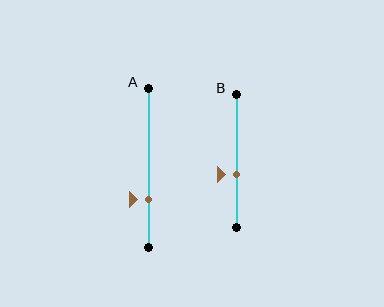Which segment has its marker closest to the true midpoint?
Segment B has its marker closest to the true midpoint.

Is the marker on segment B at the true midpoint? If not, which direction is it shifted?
No, the marker on segment B is shifted downward by about 10% of the segment length.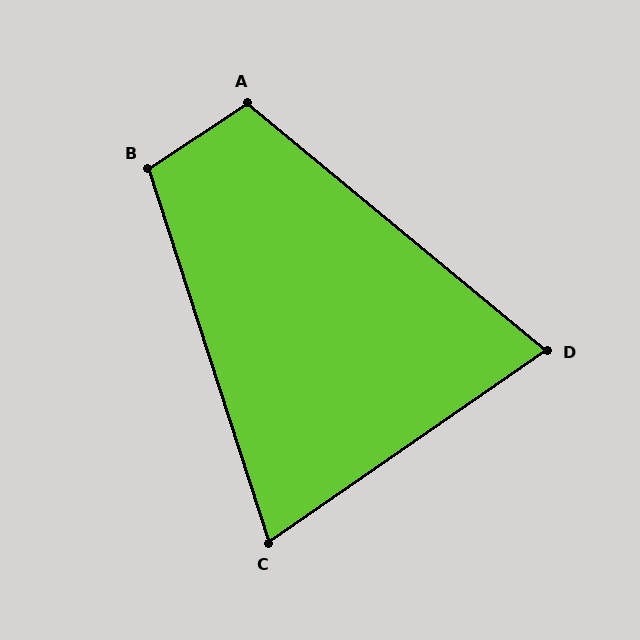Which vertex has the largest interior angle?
A, at approximately 107 degrees.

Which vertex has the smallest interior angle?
C, at approximately 73 degrees.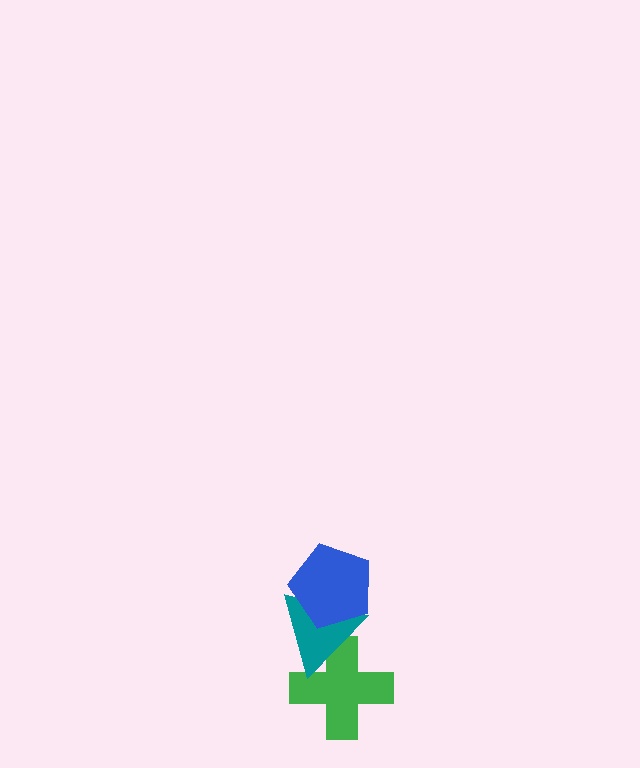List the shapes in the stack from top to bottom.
From top to bottom: the blue pentagon, the teal triangle, the green cross.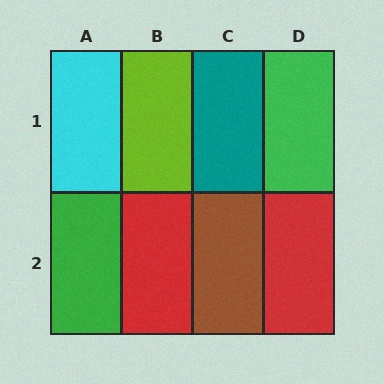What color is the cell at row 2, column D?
Red.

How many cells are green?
2 cells are green.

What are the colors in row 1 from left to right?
Cyan, lime, teal, green.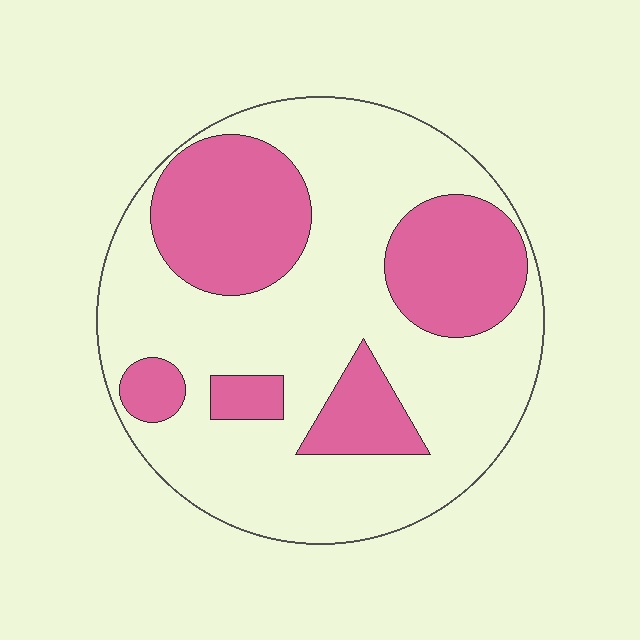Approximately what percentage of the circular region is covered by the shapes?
Approximately 35%.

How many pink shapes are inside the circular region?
5.